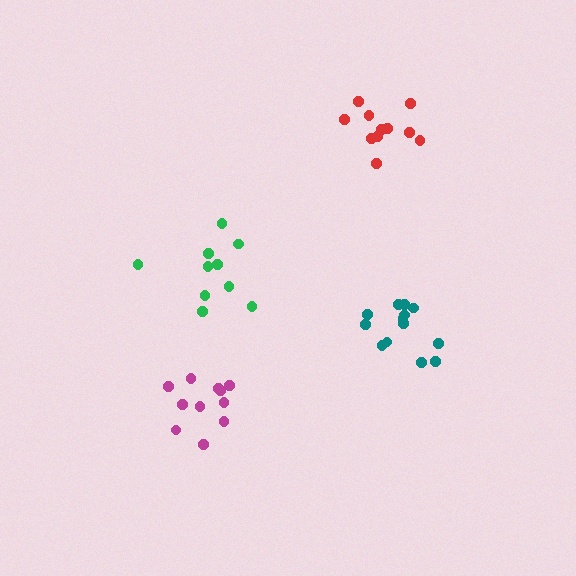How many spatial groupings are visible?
There are 4 spatial groupings.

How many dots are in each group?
Group 1: 13 dots, Group 2: 10 dots, Group 3: 11 dots, Group 4: 11 dots (45 total).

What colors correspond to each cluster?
The clusters are colored: teal, green, red, magenta.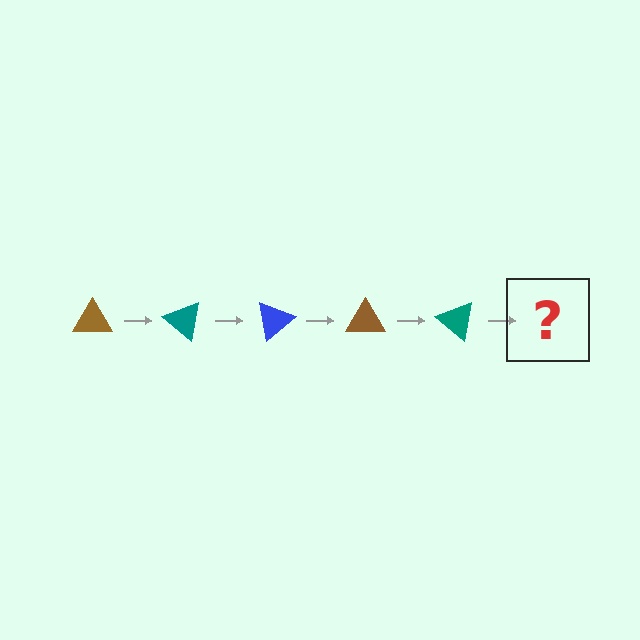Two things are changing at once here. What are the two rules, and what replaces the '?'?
The two rules are that it rotates 40 degrees each step and the color cycles through brown, teal, and blue. The '?' should be a blue triangle, rotated 200 degrees from the start.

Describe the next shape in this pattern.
It should be a blue triangle, rotated 200 degrees from the start.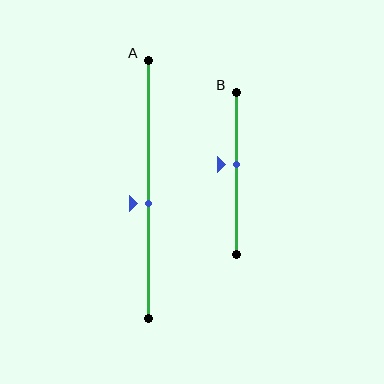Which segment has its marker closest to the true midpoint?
Segment B has its marker closest to the true midpoint.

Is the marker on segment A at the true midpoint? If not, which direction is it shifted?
No, the marker on segment A is shifted downward by about 5% of the segment length.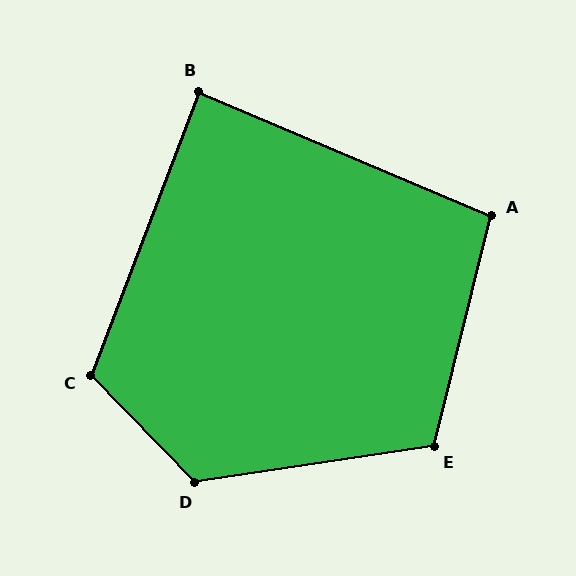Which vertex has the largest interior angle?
D, at approximately 126 degrees.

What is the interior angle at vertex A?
Approximately 99 degrees (obtuse).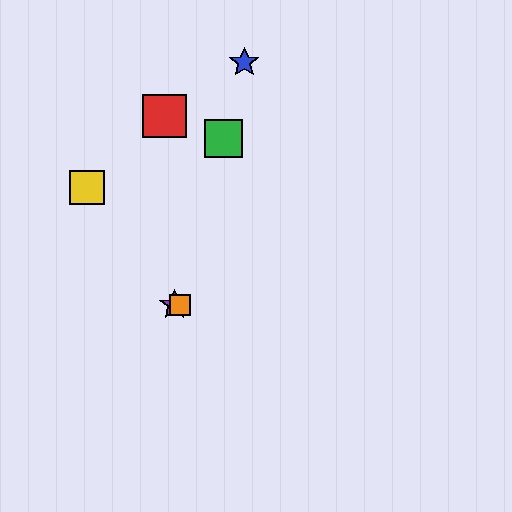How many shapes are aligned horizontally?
2 shapes (the purple star, the orange square) are aligned horizontally.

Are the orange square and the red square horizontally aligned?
No, the orange square is at y≈305 and the red square is at y≈116.